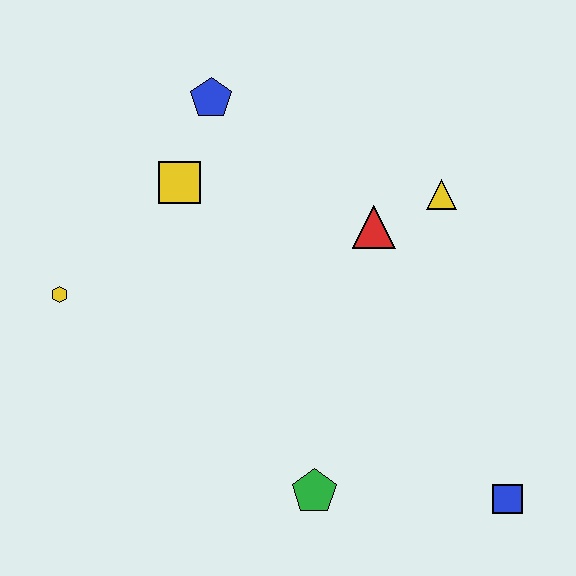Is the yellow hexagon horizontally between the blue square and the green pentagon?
No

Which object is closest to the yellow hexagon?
The yellow square is closest to the yellow hexagon.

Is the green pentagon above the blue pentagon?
No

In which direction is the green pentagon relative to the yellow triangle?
The green pentagon is below the yellow triangle.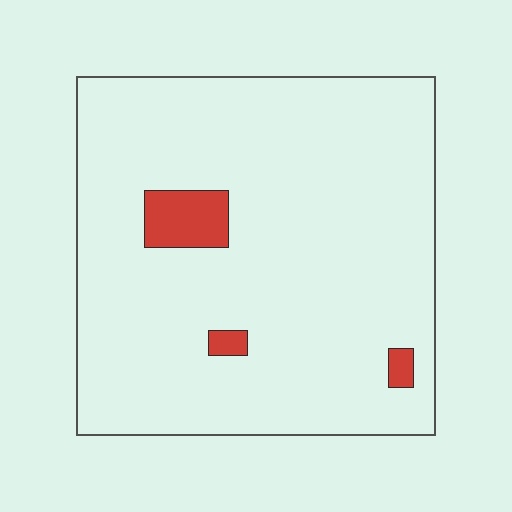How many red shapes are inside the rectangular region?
3.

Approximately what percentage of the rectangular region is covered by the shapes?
Approximately 5%.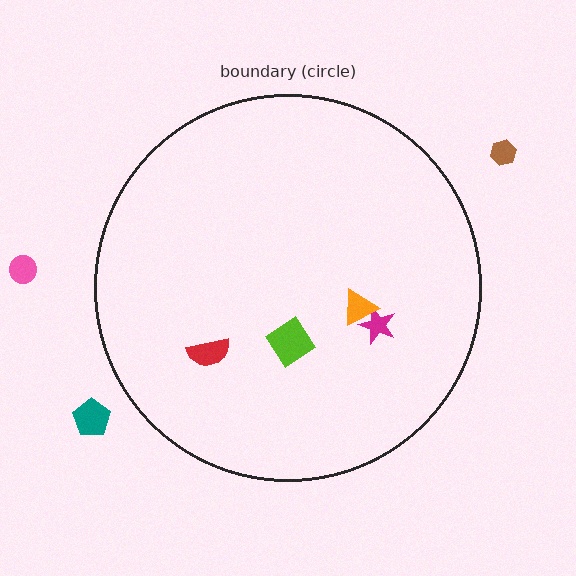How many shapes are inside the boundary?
4 inside, 3 outside.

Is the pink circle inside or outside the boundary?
Outside.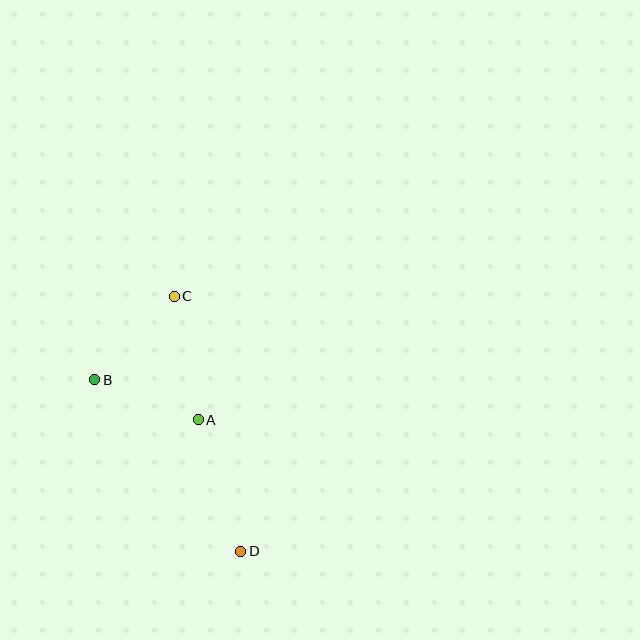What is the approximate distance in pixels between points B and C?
The distance between B and C is approximately 115 pixels.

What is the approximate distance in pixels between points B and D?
The distance between B and D is approximately 225 pixels.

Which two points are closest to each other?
Points A and B are closest to each other.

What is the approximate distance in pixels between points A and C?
The distance between A and C is approximately 125 pixels.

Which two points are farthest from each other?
Points C and D are farthest from each other.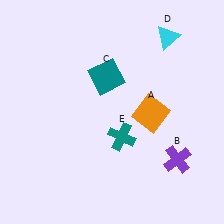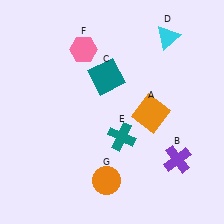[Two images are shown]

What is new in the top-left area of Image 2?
A pink hexagon (F) was added in the top-left area of Image 2.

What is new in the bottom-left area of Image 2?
An orange circle (G) was added in the bottom-left area of Image 2.